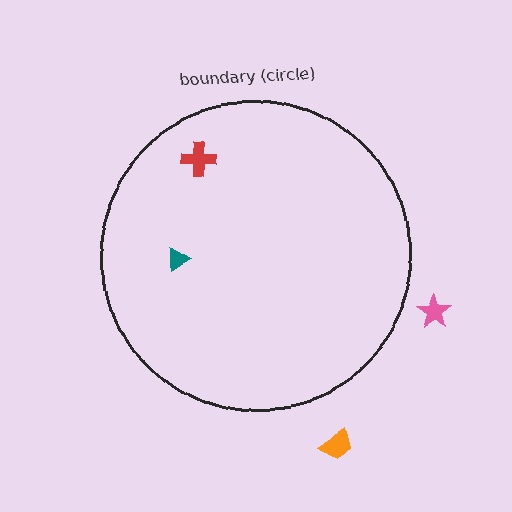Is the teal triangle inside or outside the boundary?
Inside.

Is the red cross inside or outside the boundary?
Inside.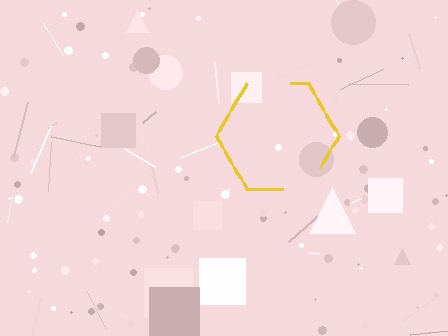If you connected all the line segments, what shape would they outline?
They would outline a hexagon.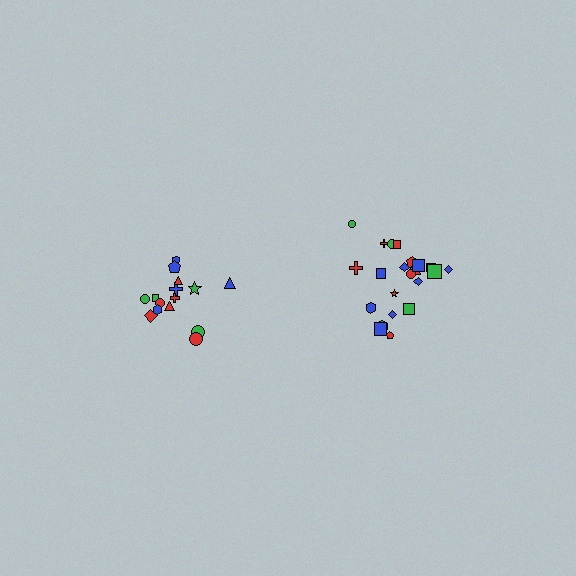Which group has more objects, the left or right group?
The right group.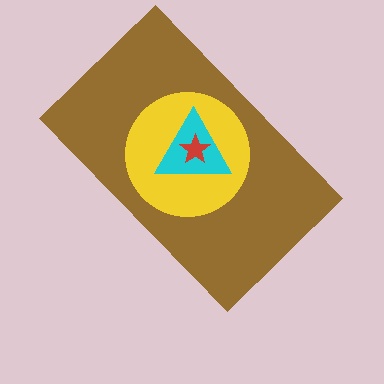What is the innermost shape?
The red star.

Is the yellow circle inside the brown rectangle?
Yes.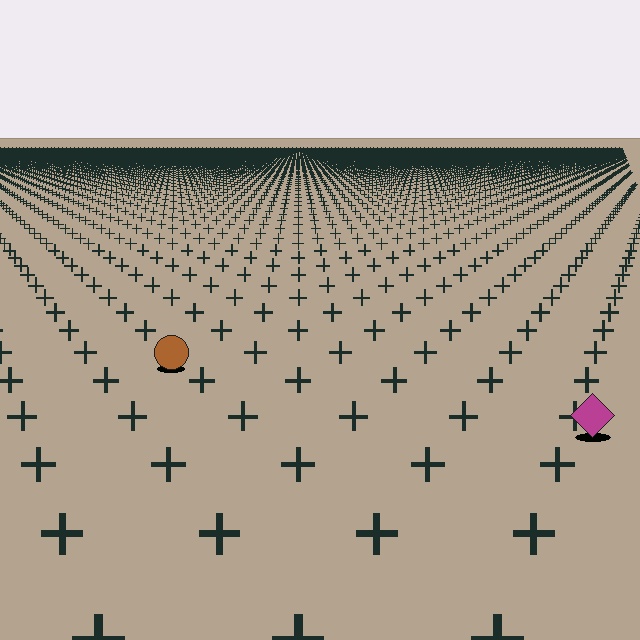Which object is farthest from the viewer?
The brown circle is farthest from the viewer. It appears smaller and the ground texture around it is denser.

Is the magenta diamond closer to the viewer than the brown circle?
Yes. The magenta diamond is closer — you can tell from the texture gradient: the ground texture is coarser near it.